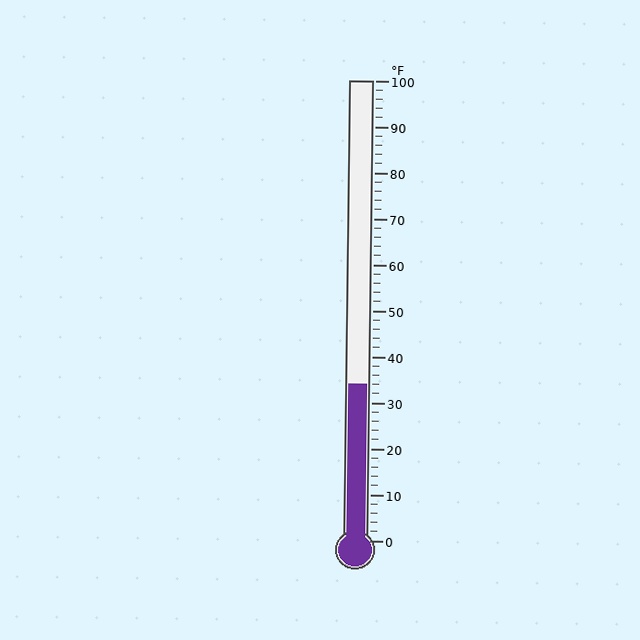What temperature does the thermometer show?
The thermometer shows approximately 34°F.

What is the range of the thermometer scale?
The thermometer scale ranges from 0°F to 100°F.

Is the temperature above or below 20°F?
The temperature is above 20°F.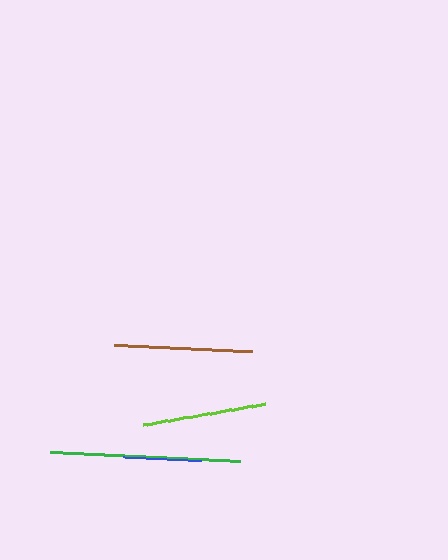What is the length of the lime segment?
The lime segment is approximately 124 pixels long.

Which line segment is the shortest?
The blue line is the shortest at approximately 78 pixels.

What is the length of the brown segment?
The brown segment is approximately 138 pixels long.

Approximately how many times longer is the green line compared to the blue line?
The green line is approximately 2.4 times the length of the blue line.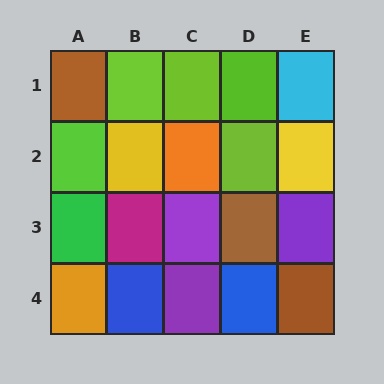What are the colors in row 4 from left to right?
Orange, blue, purple, blue, brown.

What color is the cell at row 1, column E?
Cyan.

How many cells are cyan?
1 cell is cyan.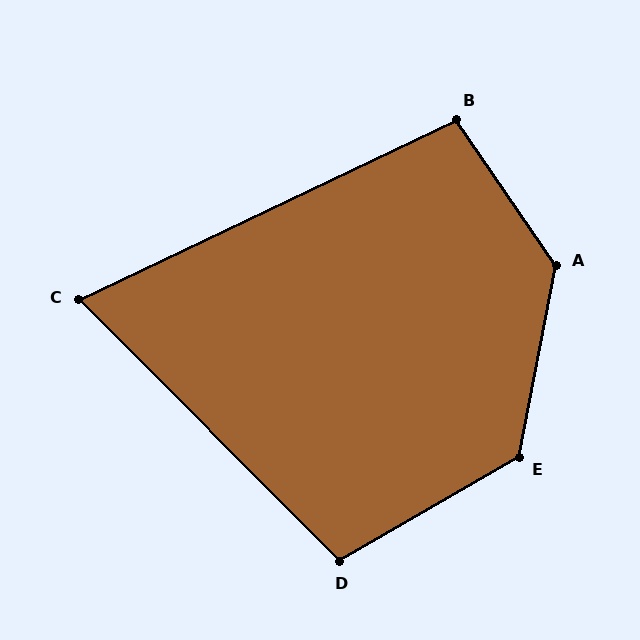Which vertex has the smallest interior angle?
C, at approximately 71 degrees.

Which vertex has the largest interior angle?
A, at approximately 135 degrees.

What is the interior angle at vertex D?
Approximately 105 degrees (obtuse).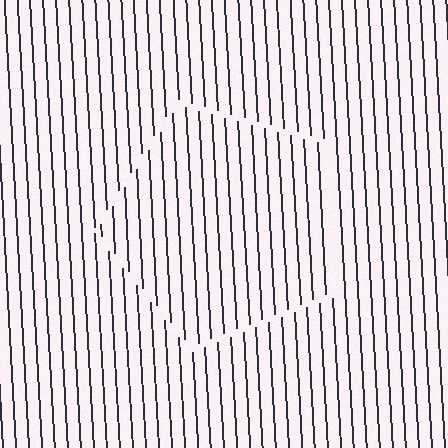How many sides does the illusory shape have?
5 sides — the line-ends trace a pentagon.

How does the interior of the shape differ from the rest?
The interior of the shape contains the same grating, shifted by half a period — the contour is defined by the phase discontinuity where line-ends from the inner and outer gratings abut.